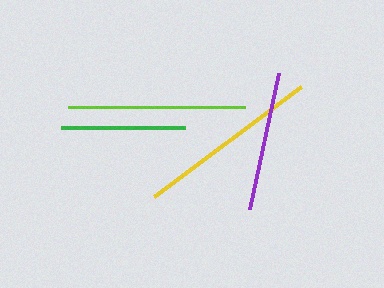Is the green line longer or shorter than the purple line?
The purple line is longer than the green line.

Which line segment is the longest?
The yellow line is the longest at approximately 184 pixels.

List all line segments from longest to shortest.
From longest to shortest: yellow, lime, purple, green.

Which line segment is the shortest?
The green line is the shortest at approximately 124 pixels.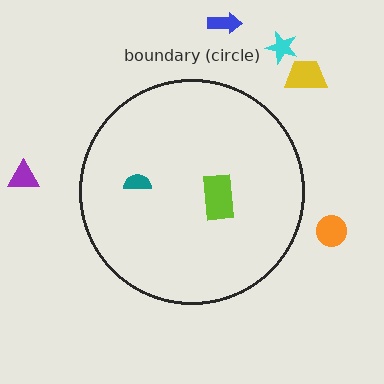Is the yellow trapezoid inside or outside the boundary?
Outside.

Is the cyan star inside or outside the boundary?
Outside.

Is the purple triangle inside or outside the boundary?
Outside.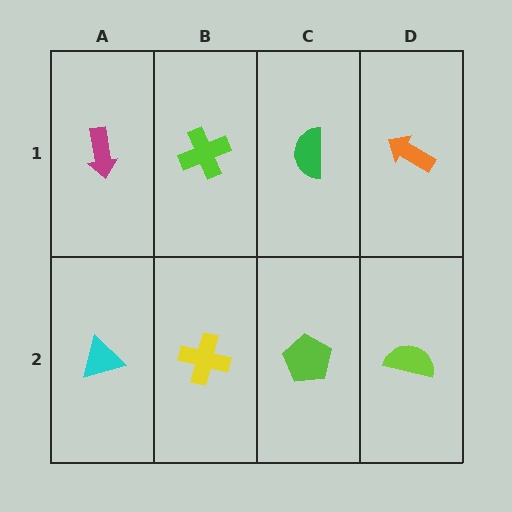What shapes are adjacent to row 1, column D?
A lime semicircle (row 2, column D), a green semicircle (row 1, column C).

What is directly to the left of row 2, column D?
A lime pentagon.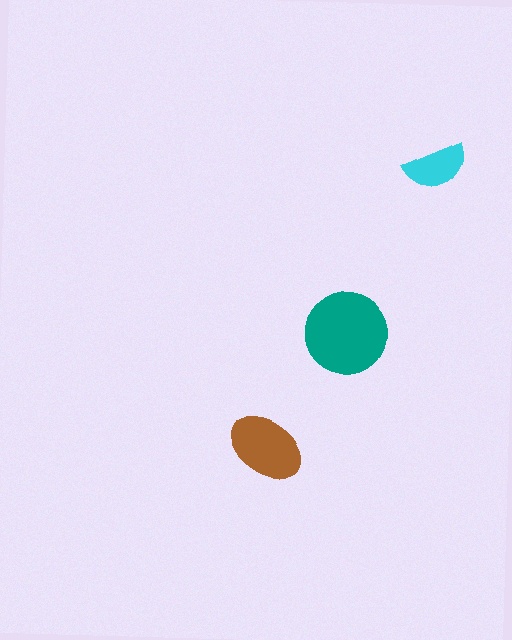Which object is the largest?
The teal circle.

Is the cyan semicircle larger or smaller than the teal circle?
Smaller.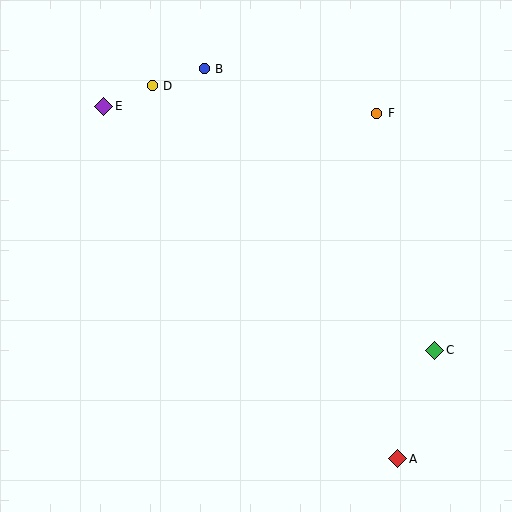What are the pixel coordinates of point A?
Point A is at (398, 459).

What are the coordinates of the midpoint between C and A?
The midpoint between C and A is at (416, 404).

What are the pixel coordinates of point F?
Point F is at (377, 113).